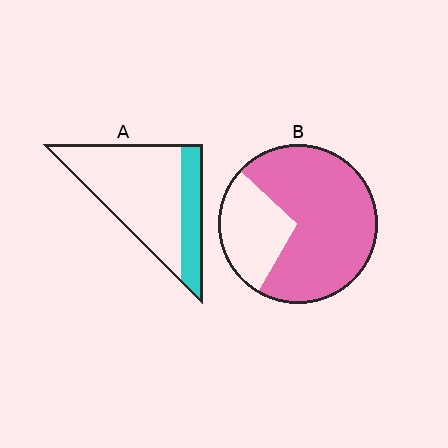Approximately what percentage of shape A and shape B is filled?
A is approximately 25% and B is approximately 70%.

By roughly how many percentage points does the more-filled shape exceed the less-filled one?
By roughly 45 percentage points (B over A).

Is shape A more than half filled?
No.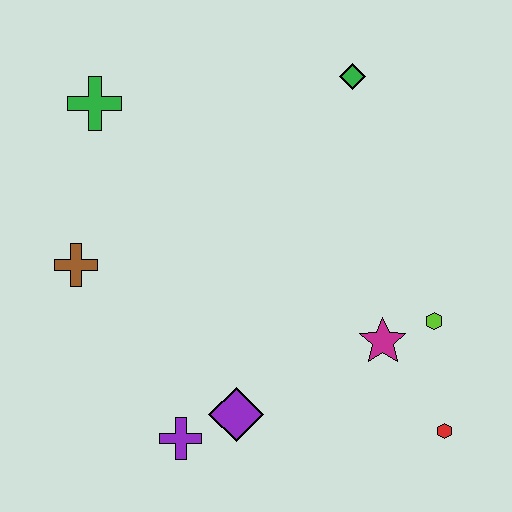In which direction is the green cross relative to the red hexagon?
The green cross is to the left of the red hexagon.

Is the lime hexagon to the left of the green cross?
No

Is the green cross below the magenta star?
No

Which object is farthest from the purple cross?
The green diamond is farthest from the purple cross.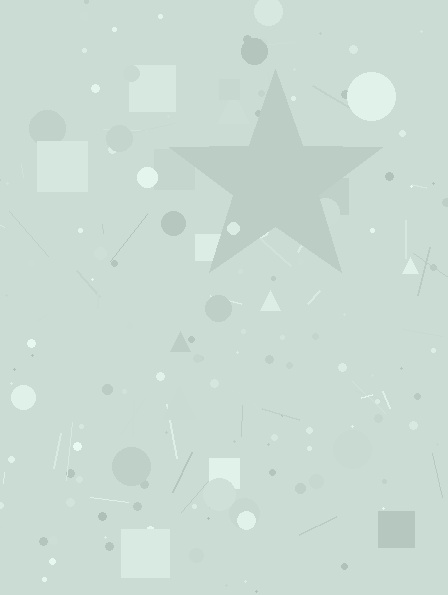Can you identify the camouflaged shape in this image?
The camouflaged shape is a star.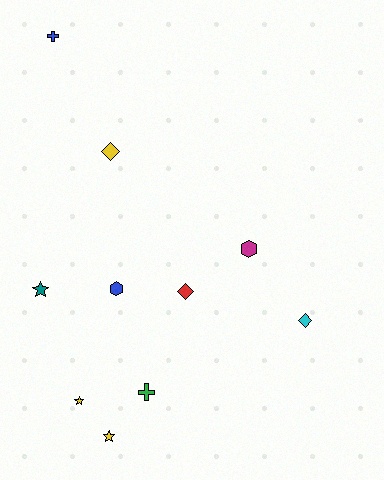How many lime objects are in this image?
There are no lime objects.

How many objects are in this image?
There are 10 objects.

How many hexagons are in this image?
There are 2 hexagons.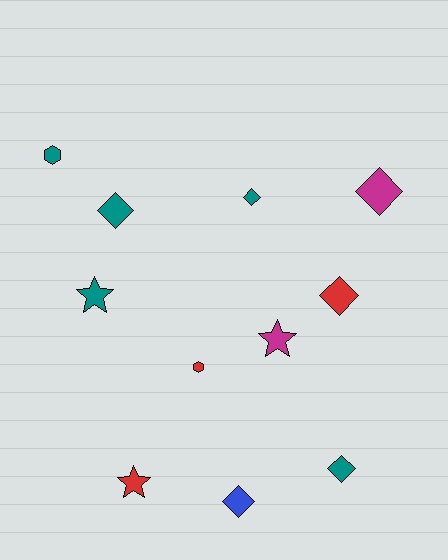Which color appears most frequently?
Teal, with 5 objects.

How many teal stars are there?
There is 1 teal star.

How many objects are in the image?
There are 11 objects.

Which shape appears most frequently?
Diamond, with 6 objects.